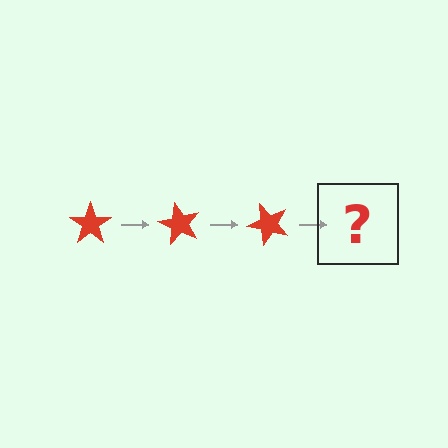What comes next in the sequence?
The next element should be a red star rotated 180 degrees.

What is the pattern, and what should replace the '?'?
The pattern is that the star rotates 60 degrees each step. The '?' should be a red star rotated 180 degrees.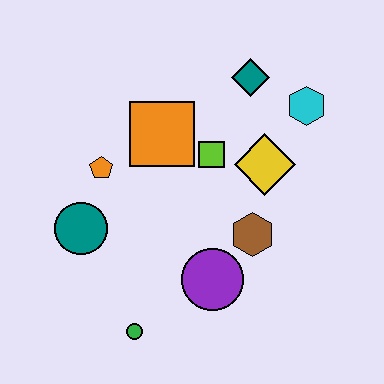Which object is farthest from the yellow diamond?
The green circle is farthest from the yellow diamond.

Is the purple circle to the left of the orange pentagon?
No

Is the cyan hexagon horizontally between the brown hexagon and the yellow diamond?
No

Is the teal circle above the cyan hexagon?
No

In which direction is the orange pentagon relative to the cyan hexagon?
The orange pentagon is to the left of the cyan hexagon.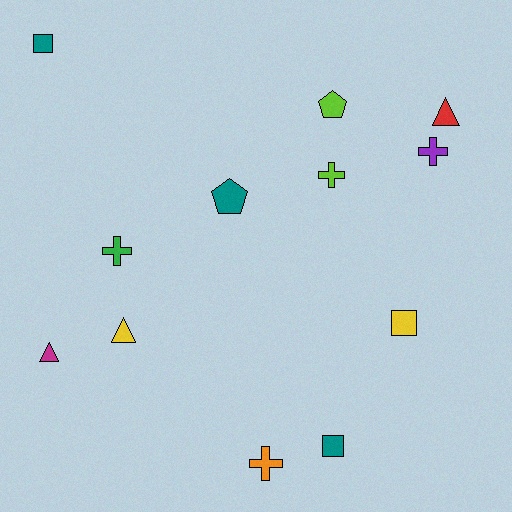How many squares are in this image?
There are 3 squares.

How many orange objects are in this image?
There is 1 orange object.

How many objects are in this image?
There are 12 objects.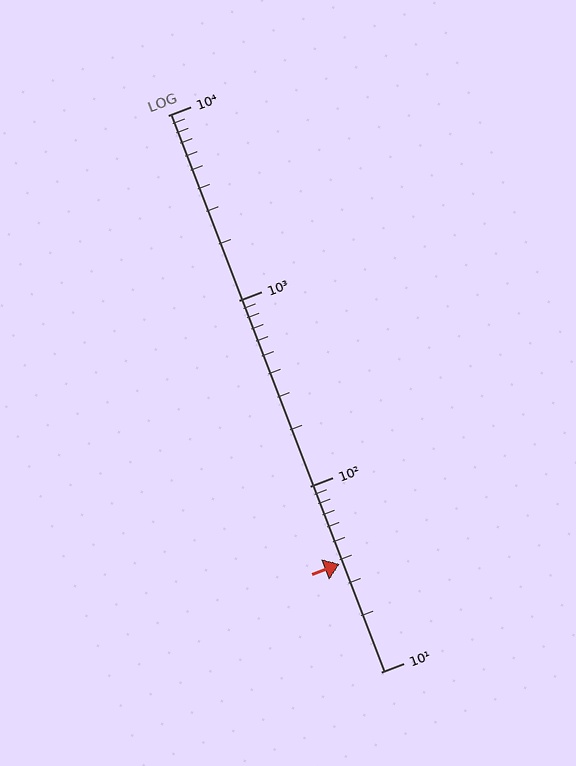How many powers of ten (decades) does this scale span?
The scale spans 3 decades, from 10 to 10000.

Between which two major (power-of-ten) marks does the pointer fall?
The pointer is between 10 and 100.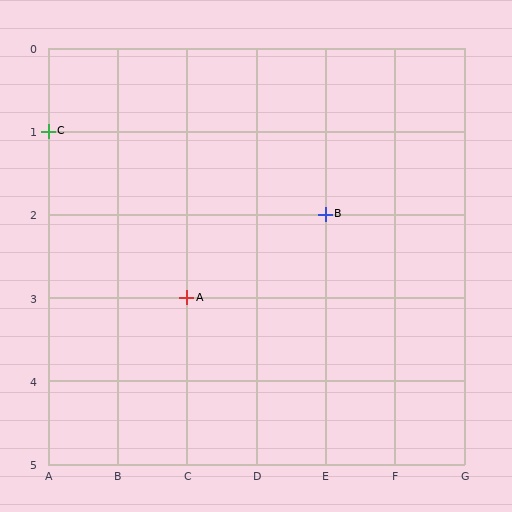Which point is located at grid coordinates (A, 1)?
Point C is at (A, 1).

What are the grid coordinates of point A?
Point A is at grid coordinates (C, 3).